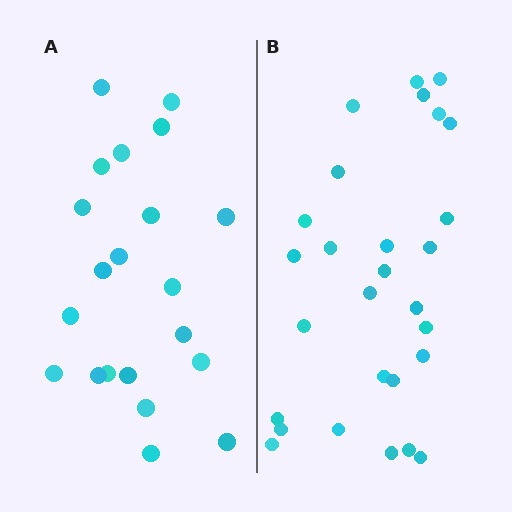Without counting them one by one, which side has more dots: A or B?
Region B (the right region) has more dots.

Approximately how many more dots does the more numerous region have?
Region B has roughly 8 or so more dots than region A.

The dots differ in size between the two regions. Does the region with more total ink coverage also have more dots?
No. Region A has more total ink coverage because its dots are larger, but region B actually contains more individual dots. Total area can be misleading — the number of items is what matters here.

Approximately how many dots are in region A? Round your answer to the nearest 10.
About 20 dots. (The exact count is 21, which rounds to 20.)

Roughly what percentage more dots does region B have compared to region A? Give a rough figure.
About 35% more.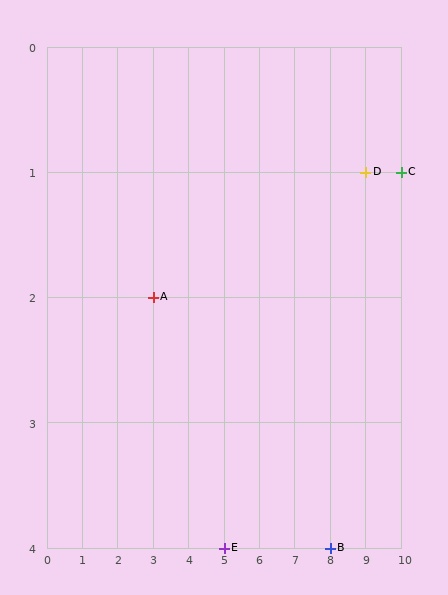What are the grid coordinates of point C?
Point C is at grid coordinates (10, 1).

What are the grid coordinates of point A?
Point A is at grid coordinates (3, 2).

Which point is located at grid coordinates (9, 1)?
Point D is at (9, 1).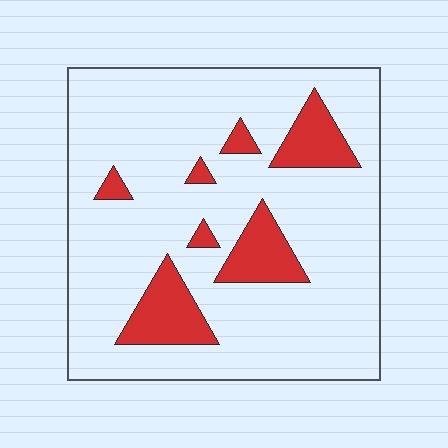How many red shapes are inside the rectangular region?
7.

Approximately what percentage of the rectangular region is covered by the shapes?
Approximately 15%.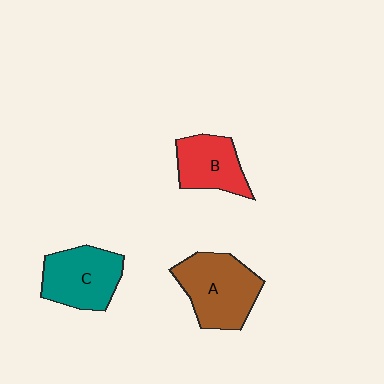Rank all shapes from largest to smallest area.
From largest to smallest: A (brown), C (teal), B (red).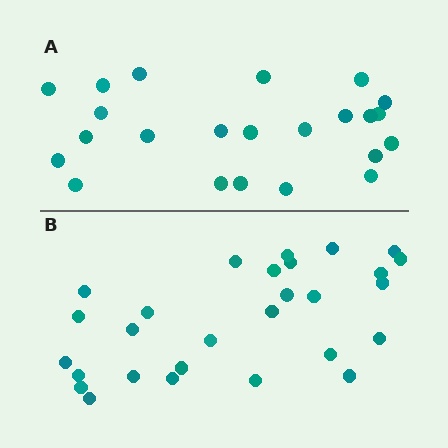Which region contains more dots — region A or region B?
Region B (the bottom region) has more dots.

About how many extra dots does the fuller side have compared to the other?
Region B has about 5 more dots than region A.